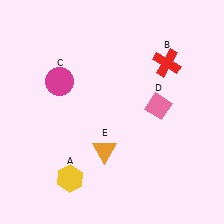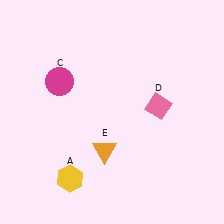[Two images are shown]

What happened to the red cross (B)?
The red cross (B) was removed in Image 2. It was in the top-right area of Image 1.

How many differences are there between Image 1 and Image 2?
There is 1 difference between the two images.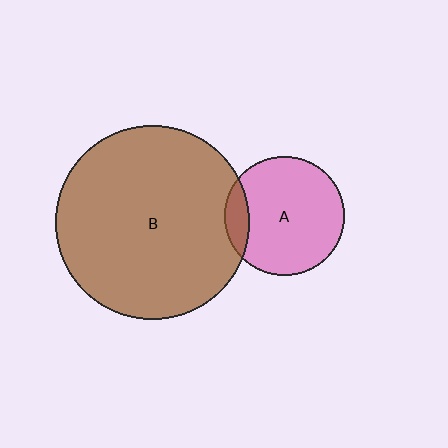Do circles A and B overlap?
Yes.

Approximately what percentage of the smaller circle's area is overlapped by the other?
Approximately 10%.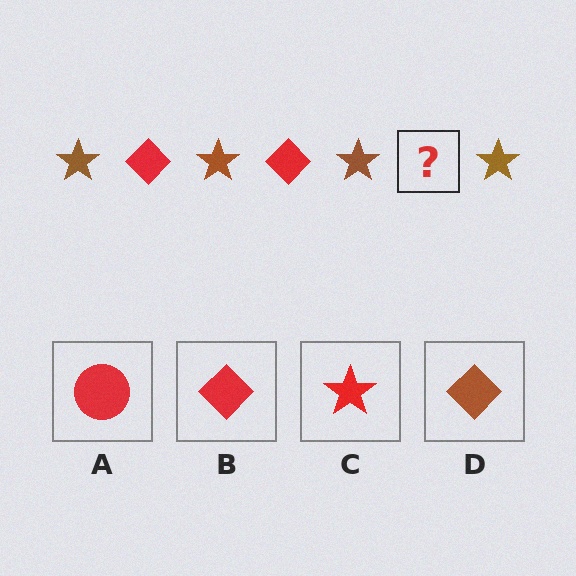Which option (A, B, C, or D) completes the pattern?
B.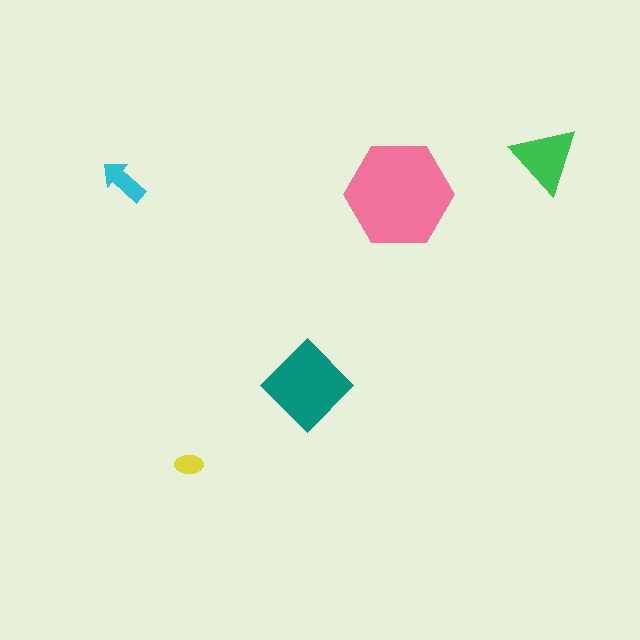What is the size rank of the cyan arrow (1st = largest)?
4th.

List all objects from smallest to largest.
The yellow ellipse, the cyan arrow, the green triangle, the teal diamond, the pink hexagon.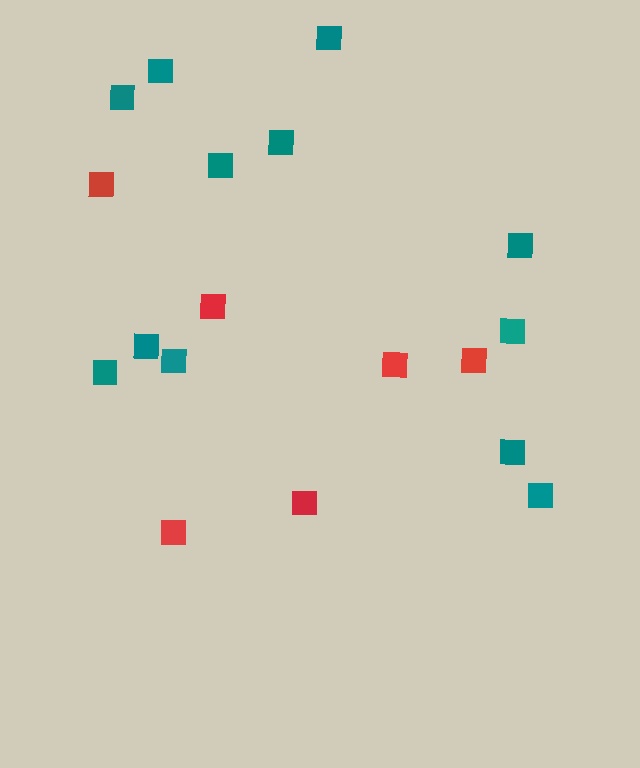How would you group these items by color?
There are 2 groups: one group of teal squares (12) and one group of red squares (6).